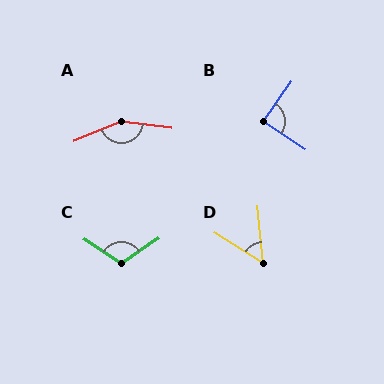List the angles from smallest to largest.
D (53°), B (88°), C (112°), A (150°).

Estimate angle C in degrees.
Approximately 112 degrees.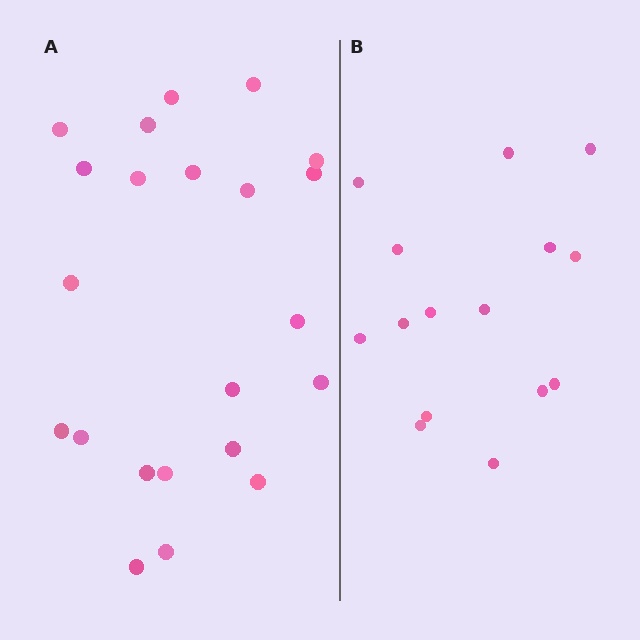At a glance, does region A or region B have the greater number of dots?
Region A (the left region) has more dots.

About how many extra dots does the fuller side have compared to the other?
Region A has roughly 8 or so more dots than region B.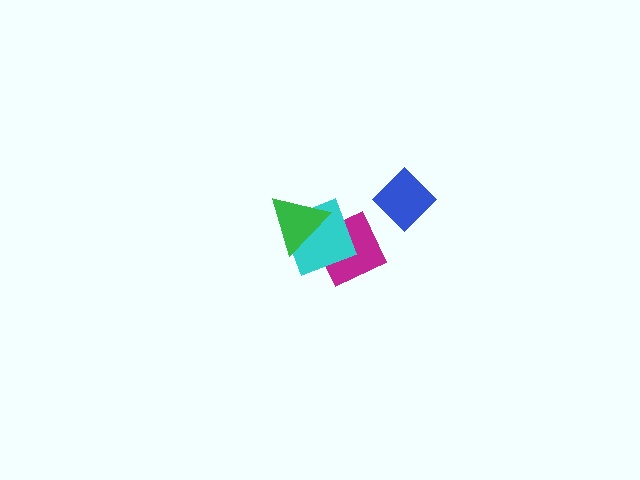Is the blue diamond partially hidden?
No, no other shape covers it.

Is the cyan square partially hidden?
Yes, it is partially covered by another shape.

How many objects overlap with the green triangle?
1 object overlaps with the green triangle.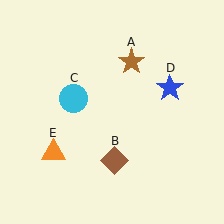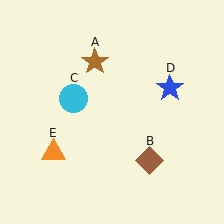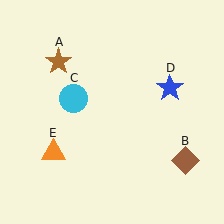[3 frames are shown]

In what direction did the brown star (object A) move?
The brown star (object A) moved left.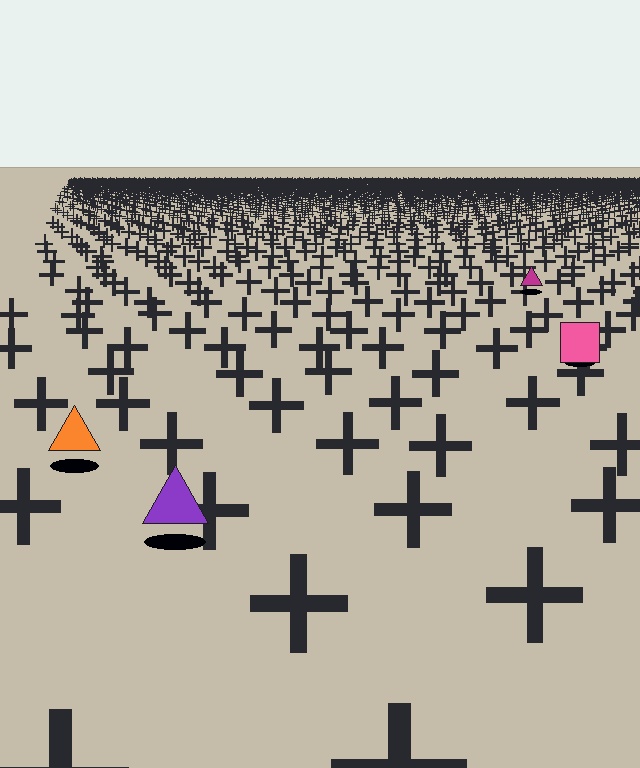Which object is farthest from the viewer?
The magenta triangle is farthest from the viewer. It appears smaller and the ground texture around it is denser.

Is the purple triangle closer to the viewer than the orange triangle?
Yes. The purple triangle is closer — you can tell from the texture gradient: the ground texture is coarser near it.